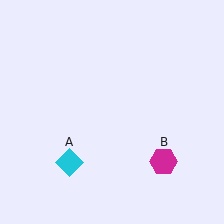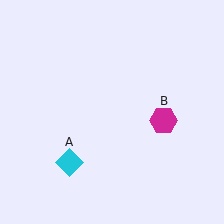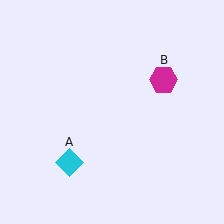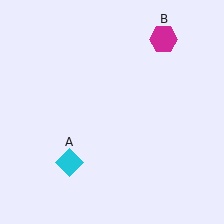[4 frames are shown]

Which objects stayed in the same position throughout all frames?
Cyan diamond (object A) remained stationary.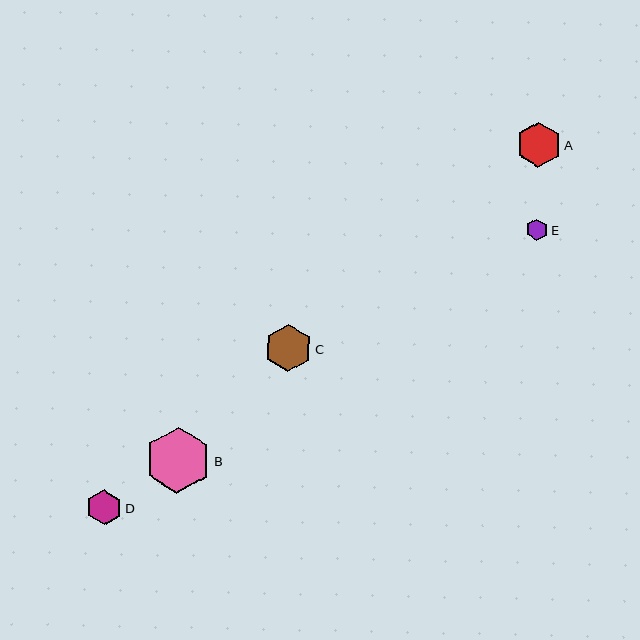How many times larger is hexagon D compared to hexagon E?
Hexagon D is approximately 1.6 times the size of hexagon E.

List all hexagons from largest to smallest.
From largest to smallest: B, C, A, D, E.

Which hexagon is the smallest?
Hexagon E is the smallest with a size of approximately 21 pixels.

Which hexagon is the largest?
Hexagon B is the largest with a size of approximately 66 pixels.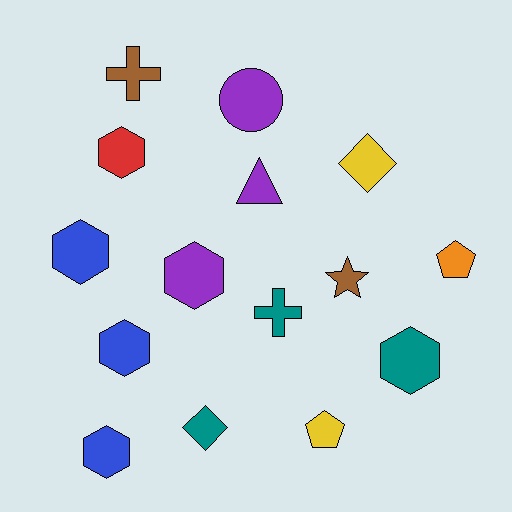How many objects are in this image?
There are 15 objects.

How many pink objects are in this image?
There are no pink objects.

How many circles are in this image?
There is 1 circle.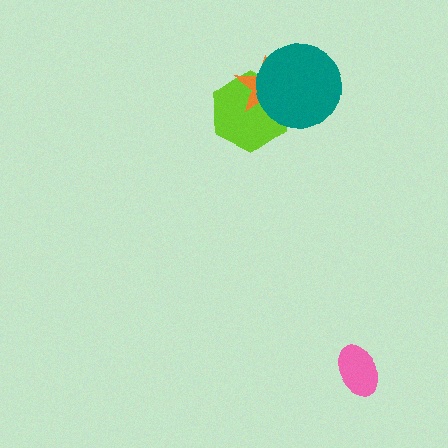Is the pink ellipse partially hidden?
No, no other shape covers it.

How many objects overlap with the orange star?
2 objects overlap with the orange star.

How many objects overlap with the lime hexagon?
2 objects overlap with the lime hexagon.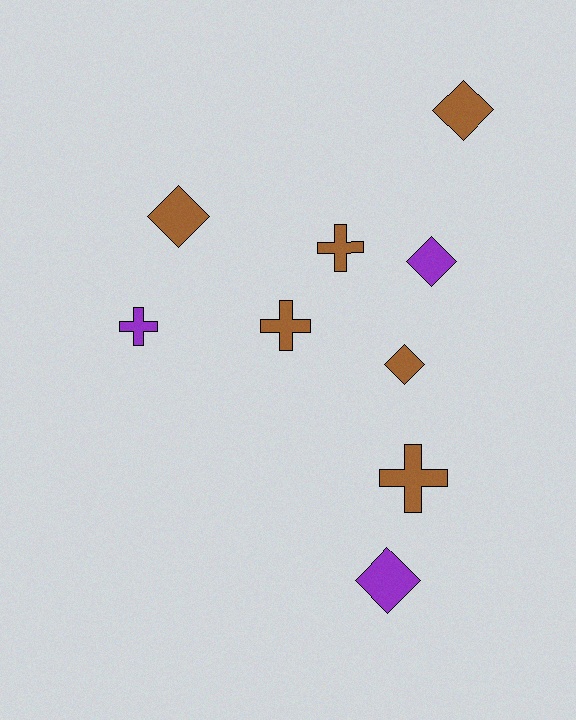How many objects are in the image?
There are 9 objects.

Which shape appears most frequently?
Diamond, with 5 objects.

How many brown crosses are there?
There are 3 brown crosses.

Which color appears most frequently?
Brown, with 6 objects.